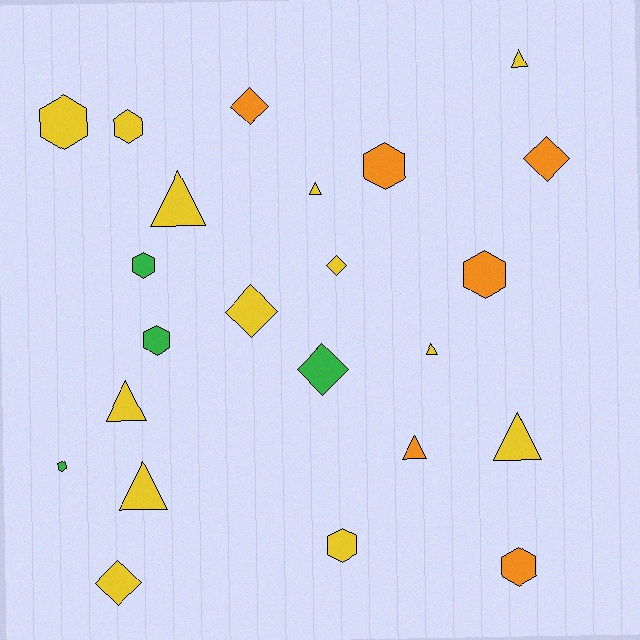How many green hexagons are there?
There are 3 green hexagons.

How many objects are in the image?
There are 23 objects.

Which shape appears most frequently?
Hexagon, with 9 objects.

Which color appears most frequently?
Yellow, with 13 objects.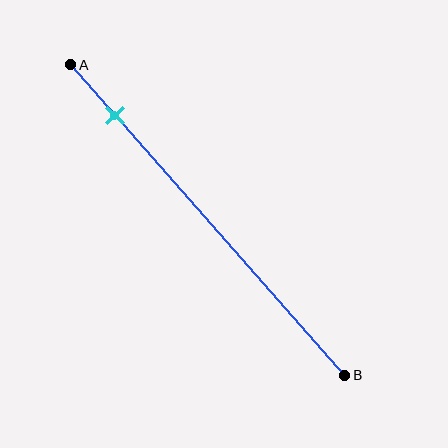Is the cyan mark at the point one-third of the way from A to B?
No, the mark is at about 15% from A, not at the 33% one-third point.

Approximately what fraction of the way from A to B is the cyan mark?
The cyan mark is approximately 15% of the way from A to B.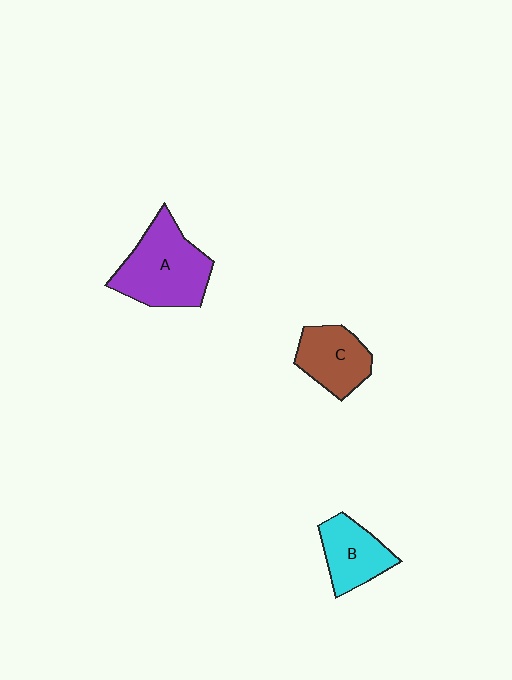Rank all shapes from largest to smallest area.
From largest to smallest: A (purple), C (brown), B (cyan).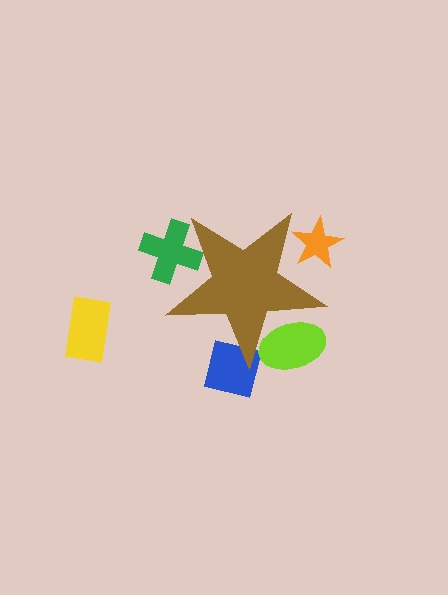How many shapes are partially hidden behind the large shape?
4 shapes are partially hidden.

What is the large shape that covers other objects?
A brown star.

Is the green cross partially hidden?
Yes, the green cross is partially hidden behind the brown star.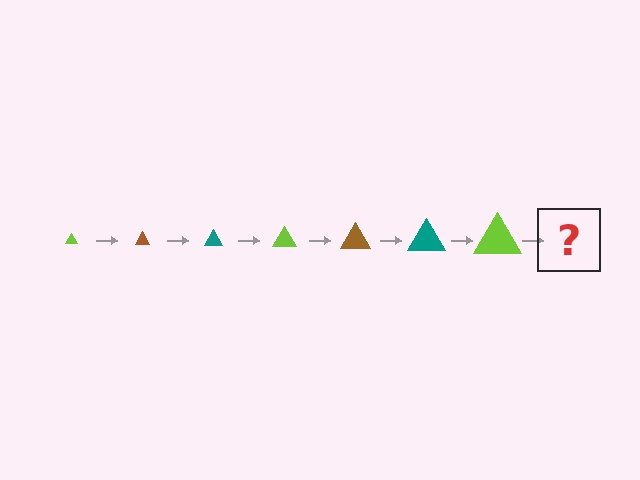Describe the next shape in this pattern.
It should be a brown triangle, larger than the previous one.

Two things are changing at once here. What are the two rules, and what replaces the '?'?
The two rules are that the triangle grows larger each step and the color cycles through lime, brown, and teal. The '?' should be a brown triangle, larger than the previous one.